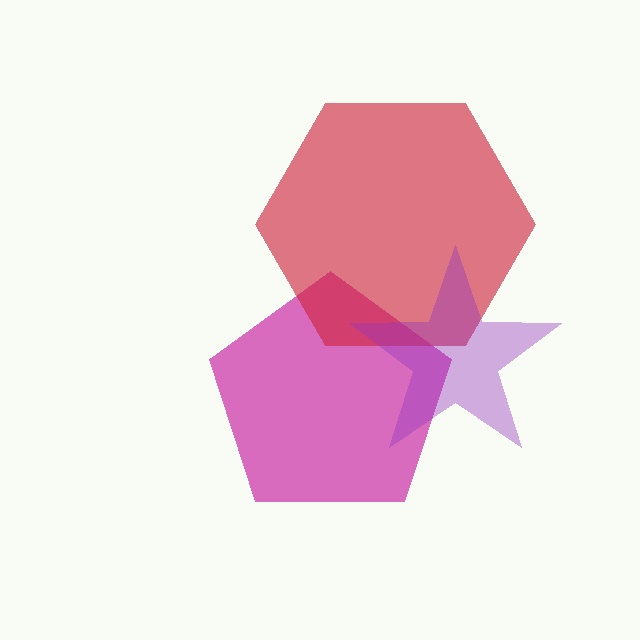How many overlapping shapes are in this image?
There are 3 overlapping shapes in the image.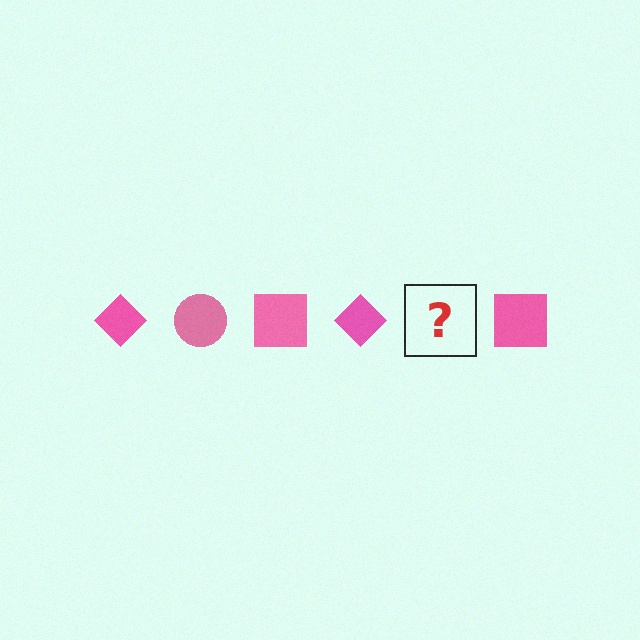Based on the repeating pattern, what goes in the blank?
The blank should be a pink circle.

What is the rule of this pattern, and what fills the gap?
The rule is that the pattern cycles through diamond, circle, square shapes in pink. The gap should be filled with a pink circle.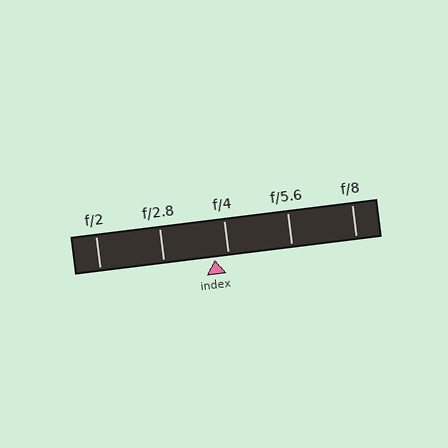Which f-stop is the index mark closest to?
The index mark is closest to f/4.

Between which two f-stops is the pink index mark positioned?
The index mark is between f/2.8 and f/4.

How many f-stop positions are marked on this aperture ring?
There are 5 f-stop positions marked.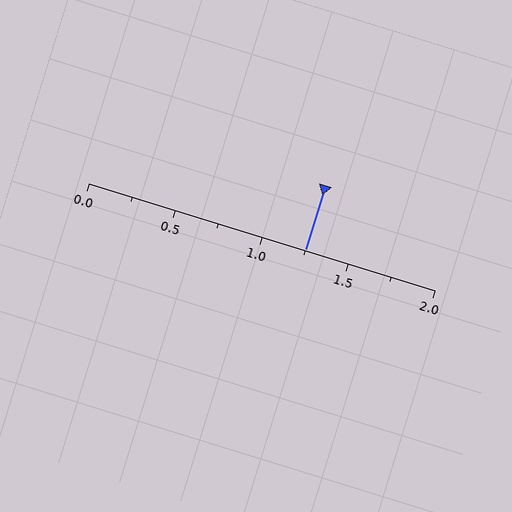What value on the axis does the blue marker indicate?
The marker indicates approximately 1.25.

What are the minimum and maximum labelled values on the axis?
The axis runs from 0.0 to 2.0.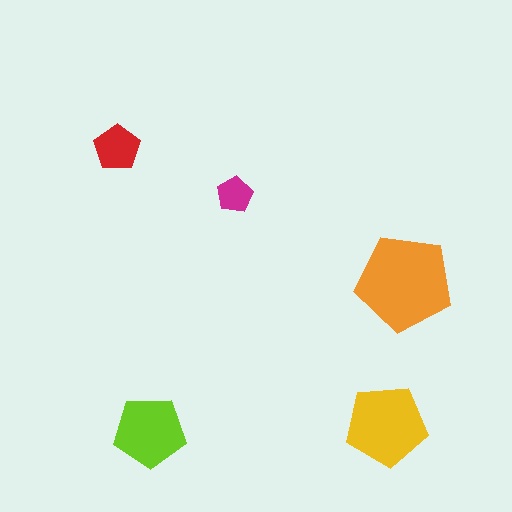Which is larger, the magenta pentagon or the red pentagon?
The red one.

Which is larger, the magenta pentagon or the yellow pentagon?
The yellow one.